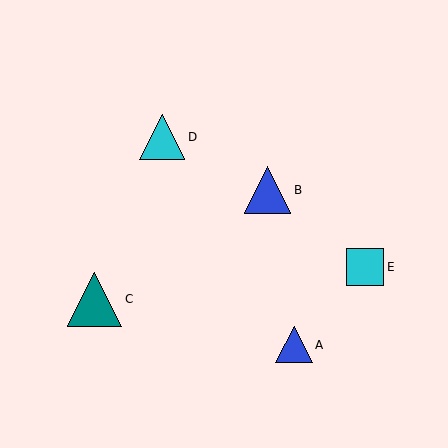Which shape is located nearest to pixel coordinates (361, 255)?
The cyan square (labeled E) at (365, 267) is nearest to that location.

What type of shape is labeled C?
Shape C is a teal triangle.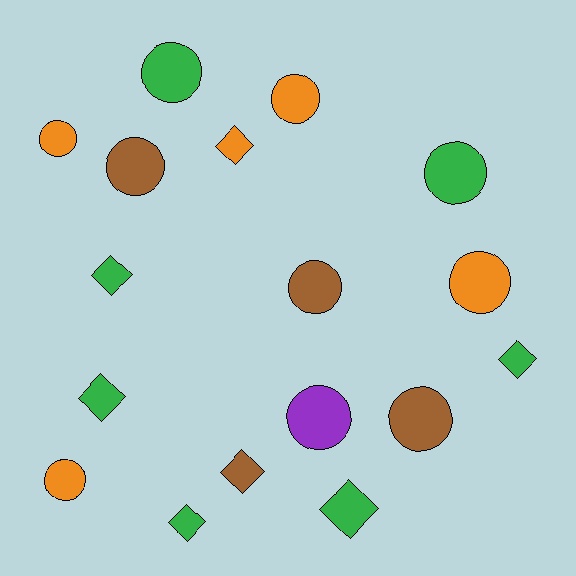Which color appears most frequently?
Green, with 7 objects.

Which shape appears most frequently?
Circle, with 10 objects.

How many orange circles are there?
There are 4 orange circles.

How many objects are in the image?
There are 17 objects.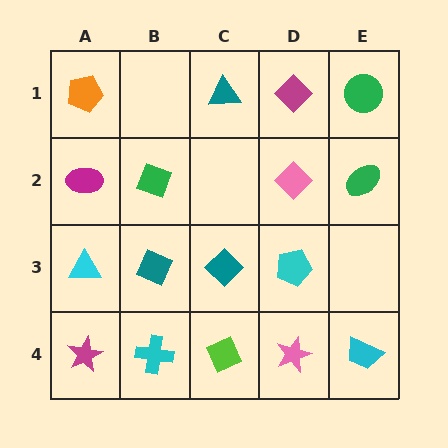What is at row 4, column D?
A pink star.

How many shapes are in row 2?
4 shapes.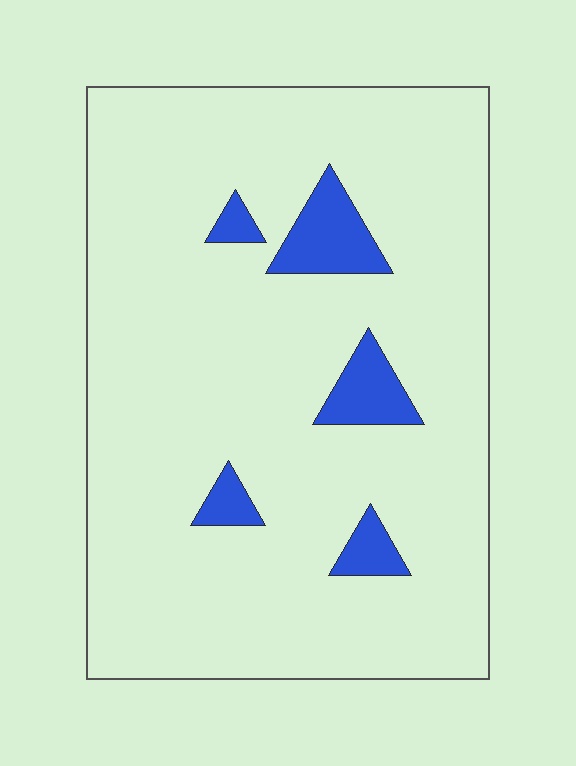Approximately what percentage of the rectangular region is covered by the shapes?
Approximately 10%.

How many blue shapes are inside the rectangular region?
5.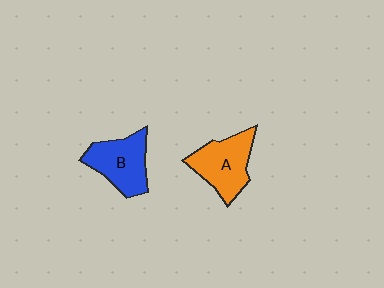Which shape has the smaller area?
Shape B (blue).